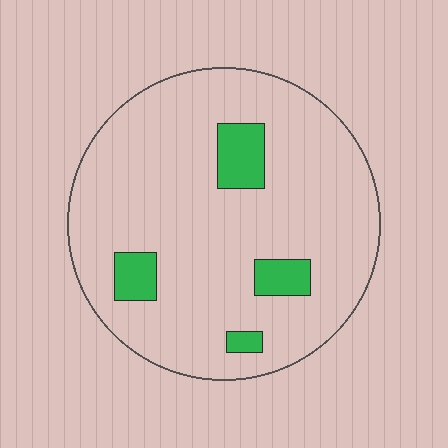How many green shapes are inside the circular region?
4.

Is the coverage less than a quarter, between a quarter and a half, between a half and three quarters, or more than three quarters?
Less than a quarter.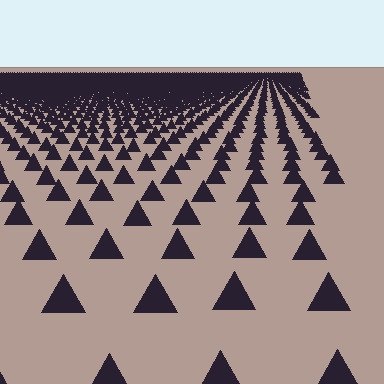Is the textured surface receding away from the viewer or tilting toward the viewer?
The surface is receding away from the viewer. Texture elements get smaller and denser toward the top.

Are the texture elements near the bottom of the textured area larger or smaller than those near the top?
Larger. Near the bottom, elements are closer to the viewer and appear at a bigger on-screen size.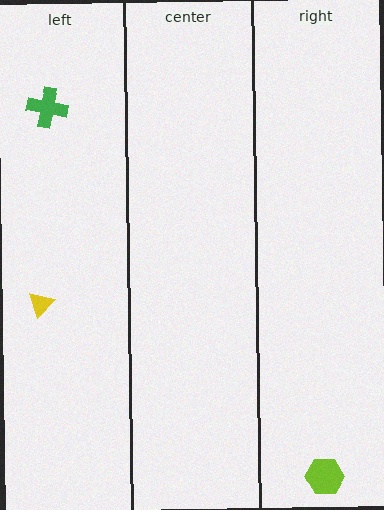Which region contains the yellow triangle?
The left region.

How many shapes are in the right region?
1.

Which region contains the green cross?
The left region.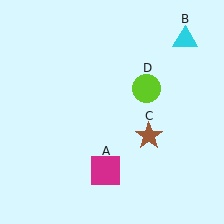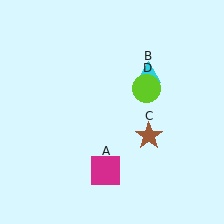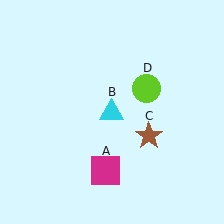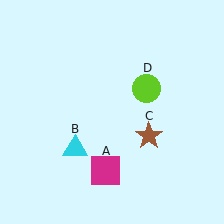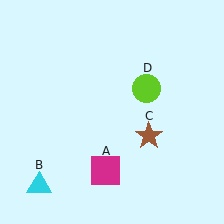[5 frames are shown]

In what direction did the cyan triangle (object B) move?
The cyan triangle (object B) moved down and to the left.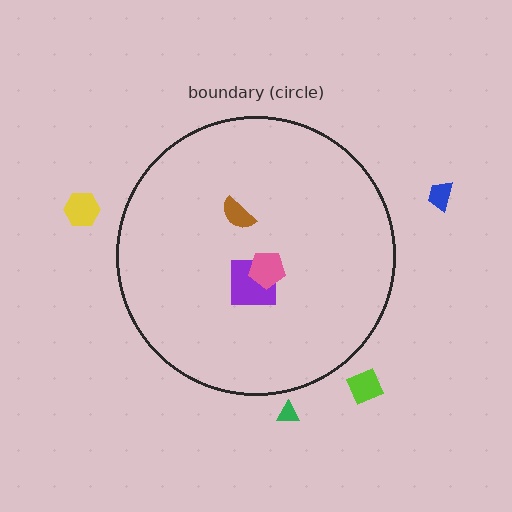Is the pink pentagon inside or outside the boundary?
Inside.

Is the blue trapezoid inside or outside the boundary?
Outside.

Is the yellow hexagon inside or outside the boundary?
Outside.